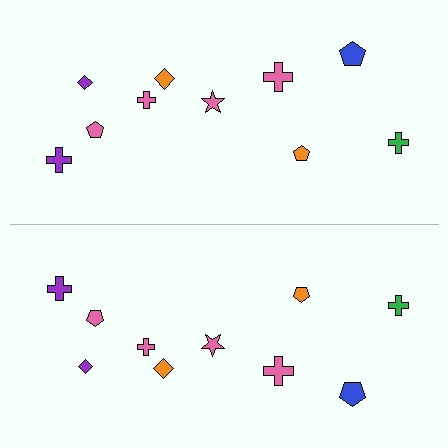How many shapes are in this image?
There are 20 shapes in this image.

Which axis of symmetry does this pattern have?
The pattern has a horizontal axis of symmetry running through the center of the image.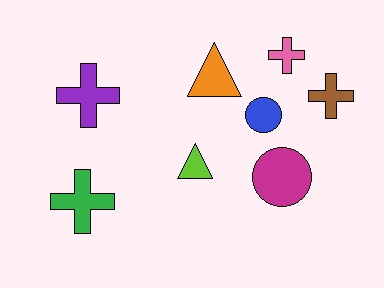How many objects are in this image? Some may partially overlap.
There are 8 objects.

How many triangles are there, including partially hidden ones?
There are 2 triangles.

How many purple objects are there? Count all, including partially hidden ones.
There is 1 purple object.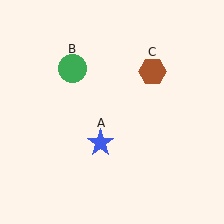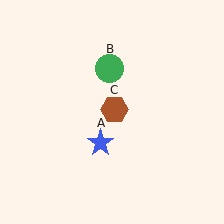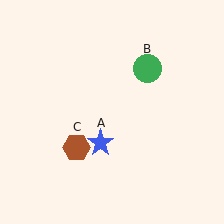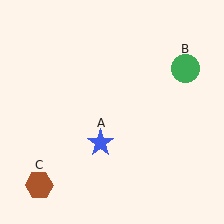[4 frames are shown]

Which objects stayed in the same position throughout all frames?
Blue star (object A) remained stationary.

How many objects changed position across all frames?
2 objects changed position: green circle (object B), brown hexagon (object C).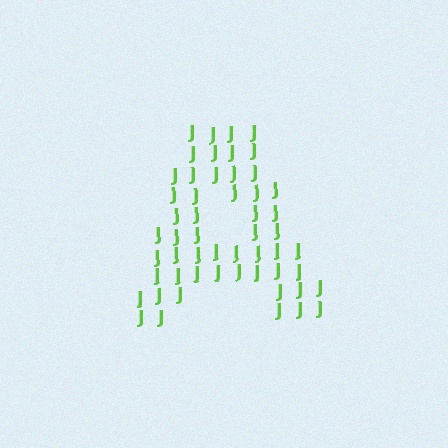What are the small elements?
The small elements are letter J's.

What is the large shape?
The large shape is the letter A.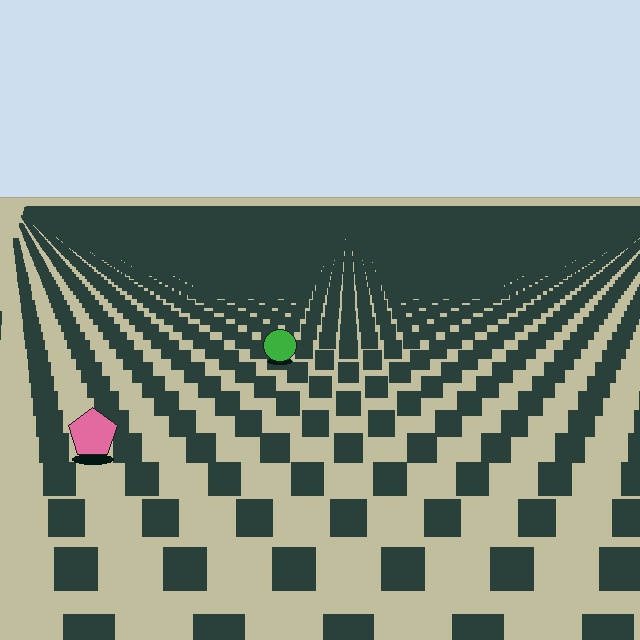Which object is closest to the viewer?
The pink pentagon is closest. The texture marks near it are larger and more spread out.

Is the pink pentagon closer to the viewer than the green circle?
Yes. The pink pentagon is closer — you can tell from the texture gradient: the ground texture is coarser near it.